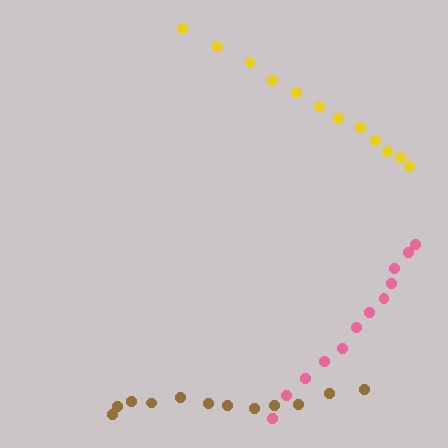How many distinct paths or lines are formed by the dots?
There are 3 distinct paths.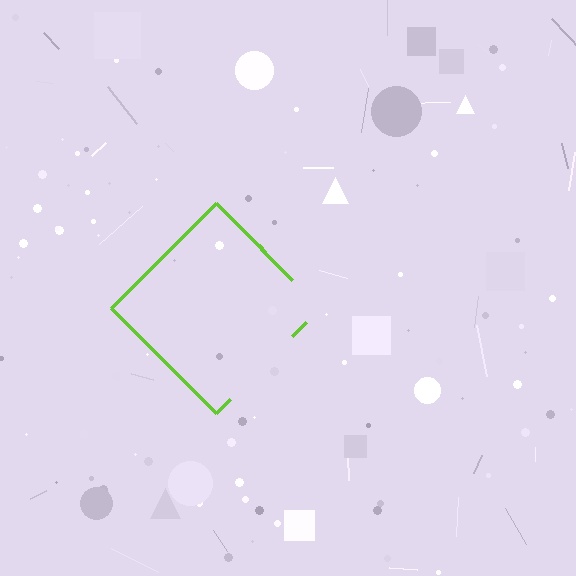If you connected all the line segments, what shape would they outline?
They would outline a diamond.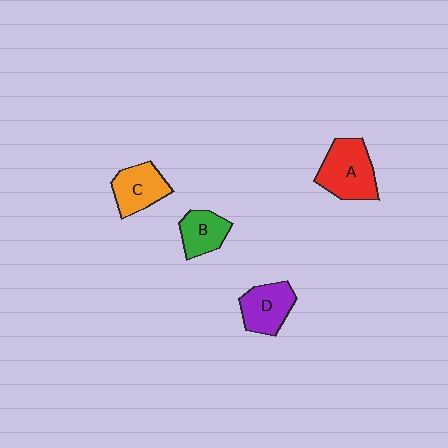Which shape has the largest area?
Shape A (red).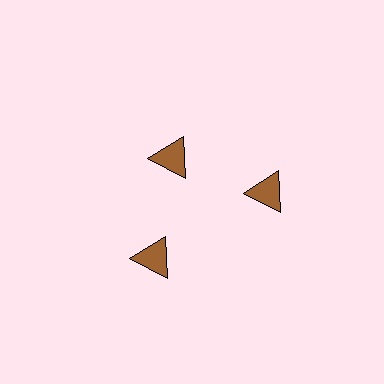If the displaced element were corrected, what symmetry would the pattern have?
It would have 3-fold rotational symmetry — the pattern would map onto itself every 120 degrees.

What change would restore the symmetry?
The symmetry would be restored by moving it outward, back onto the ring so that all 3 triangles sit at equal angles and equal distance from the center.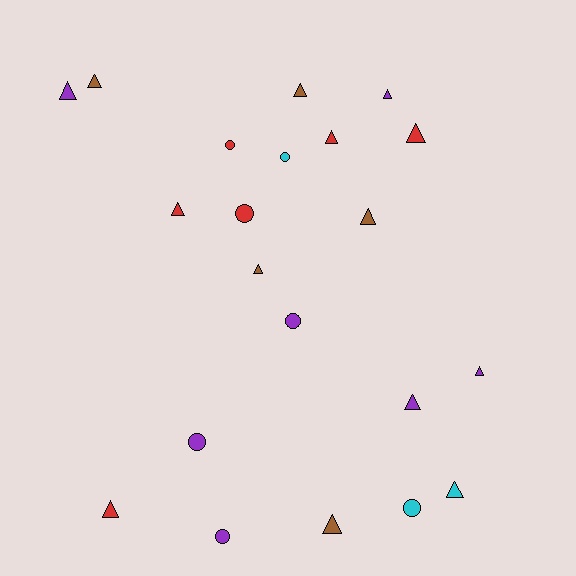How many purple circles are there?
There are 3 purple circles.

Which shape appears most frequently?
Triangle, with 14 objects.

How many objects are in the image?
There are 21 objects.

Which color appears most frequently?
Purple, with 7 objects.